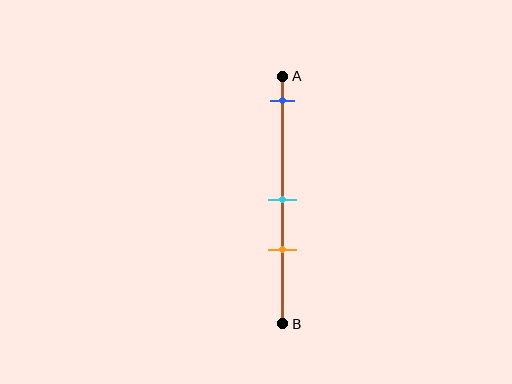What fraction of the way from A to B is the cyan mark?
The cyan mark is approximately 50% (0.5) of the way from A to B.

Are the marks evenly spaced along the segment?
No, the marks are not evenly spaced.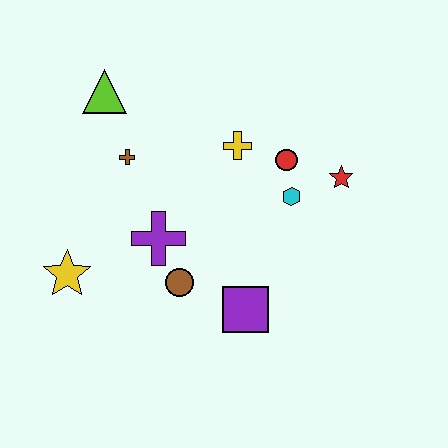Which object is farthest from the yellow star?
The red star is farthest from the yellow star.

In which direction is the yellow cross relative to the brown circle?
The yellow cross is above the brown circle.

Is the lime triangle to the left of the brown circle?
Yes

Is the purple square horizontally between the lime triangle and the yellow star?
No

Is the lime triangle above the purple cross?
Yes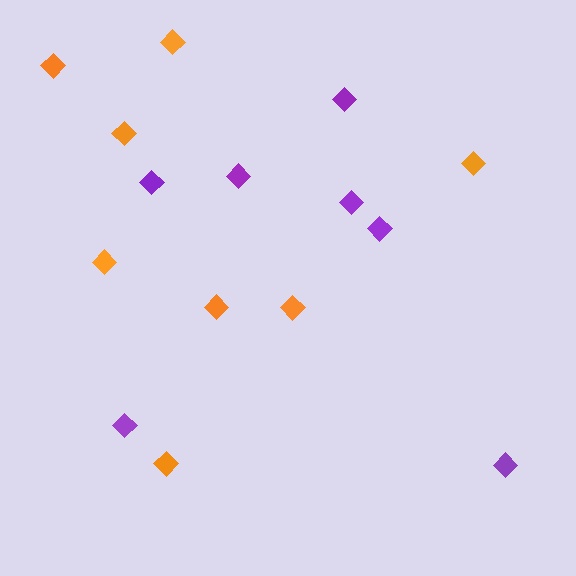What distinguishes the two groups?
There are 2 groups: one group of purple diamonds (7) and one group of orange diamonds (8).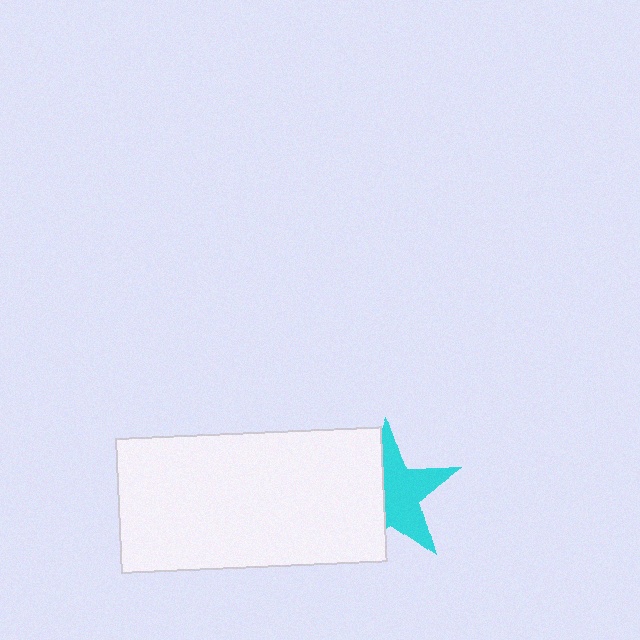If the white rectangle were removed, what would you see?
You would see the complete cyan star.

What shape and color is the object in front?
The object in front is a white rectangle.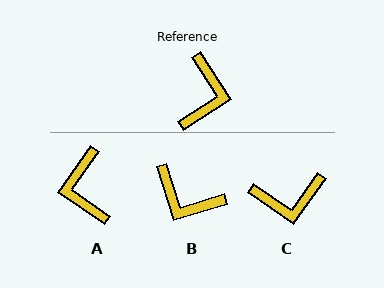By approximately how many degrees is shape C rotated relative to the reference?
Approximately 68 degrees clockwise.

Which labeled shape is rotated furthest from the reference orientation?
A, about 158 degrees away.